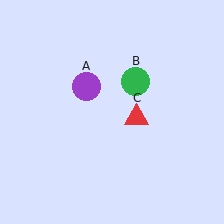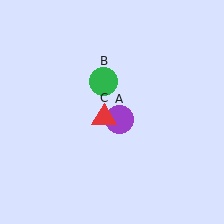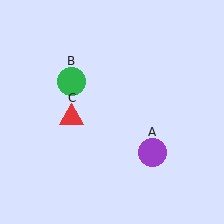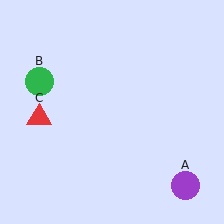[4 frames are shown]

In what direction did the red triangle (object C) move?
The red triangle (object C) moved left.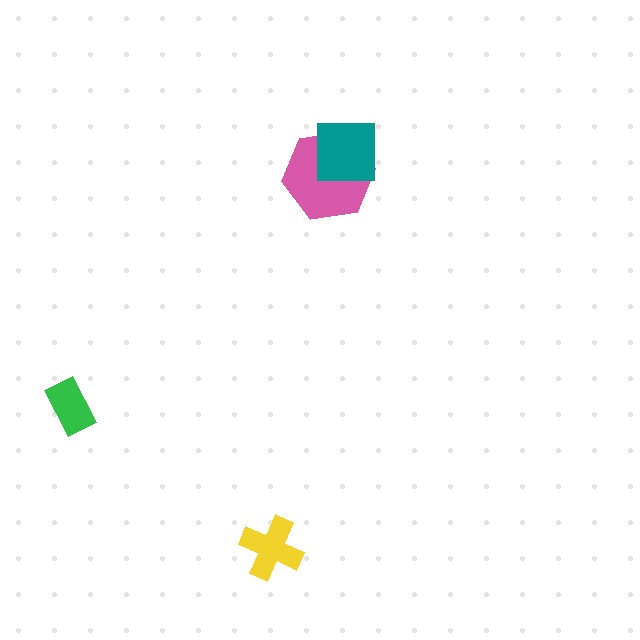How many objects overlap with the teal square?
1 object overlaps with the teal square.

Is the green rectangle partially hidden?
No, no other shape covers it.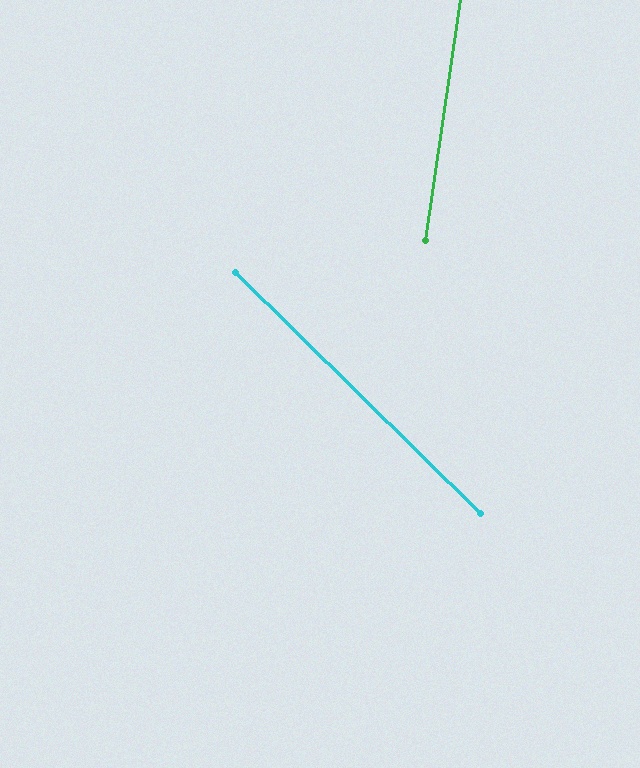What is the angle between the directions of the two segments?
Approximately 54 degrees.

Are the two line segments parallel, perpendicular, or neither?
Neither parallel nor perpendicular — they differ by about 54°.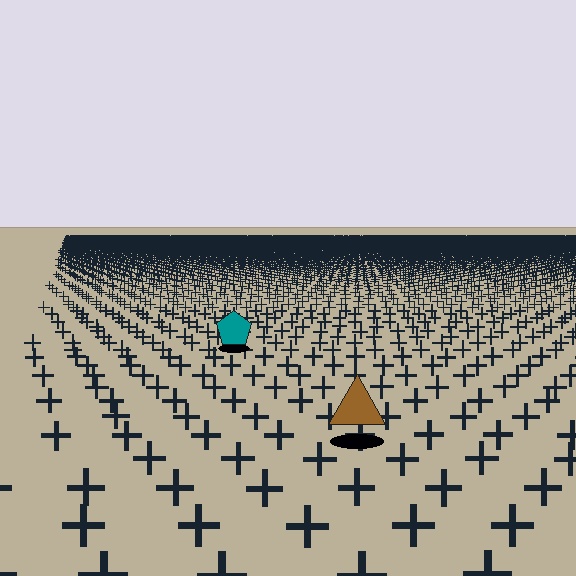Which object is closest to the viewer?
The brown triangle is closest. The texture marks near it are larger and more spread out.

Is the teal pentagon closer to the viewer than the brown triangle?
No. The brown triangle is closer — you can tell from the texture gradient: the ground texture is coarser near it.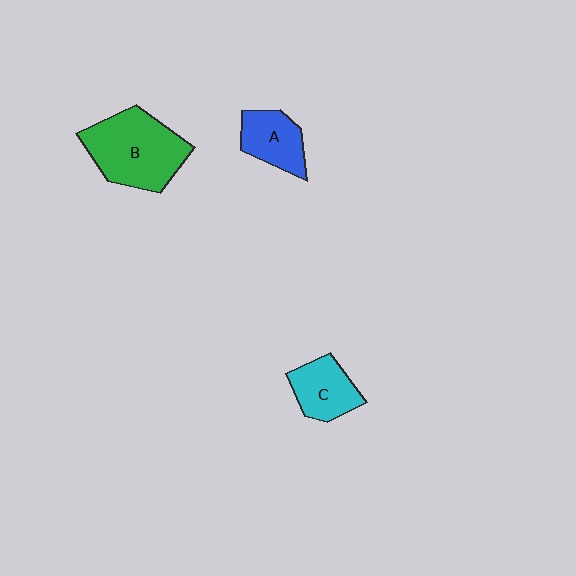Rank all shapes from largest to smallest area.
From largest to smallest: B (green), C (cyan), A (blue).